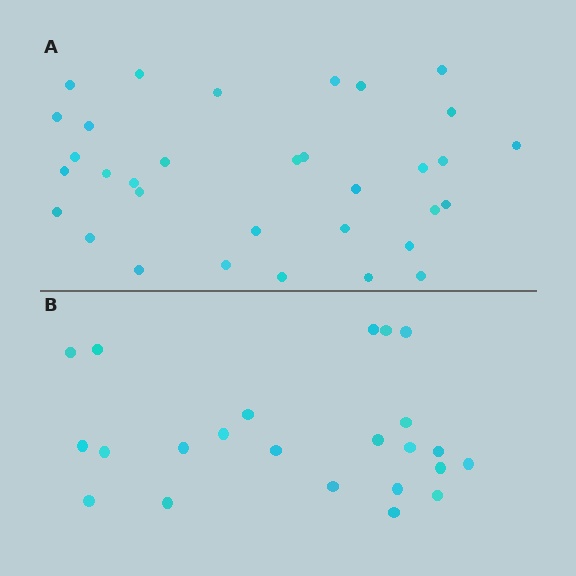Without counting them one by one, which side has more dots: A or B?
Region A (the top region) has more dots.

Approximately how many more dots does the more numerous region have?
Region A has roughly 10 or so more dots than region B.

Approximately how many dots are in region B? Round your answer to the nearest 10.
About 20 dots. (The exact count is 23, which rounds to 20.)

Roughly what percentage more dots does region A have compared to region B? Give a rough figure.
About 45% more.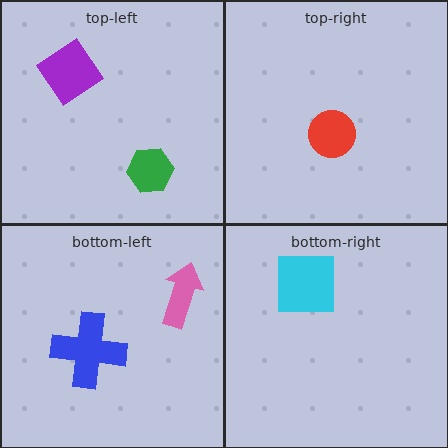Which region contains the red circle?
The top-right region.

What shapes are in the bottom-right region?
The cyan square.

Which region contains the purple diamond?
The top-left region.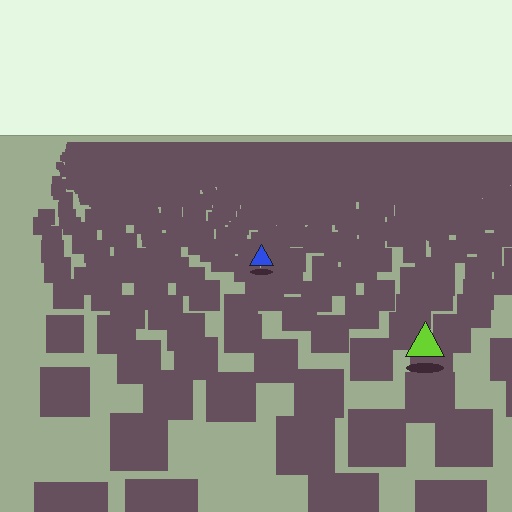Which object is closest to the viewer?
The lime triangle is closest. The texture marks near it are larger and more spread out.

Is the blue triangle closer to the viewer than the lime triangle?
No. The lime triangle is closer — you can tell from the texture gradient: the ground texture is coarser near it.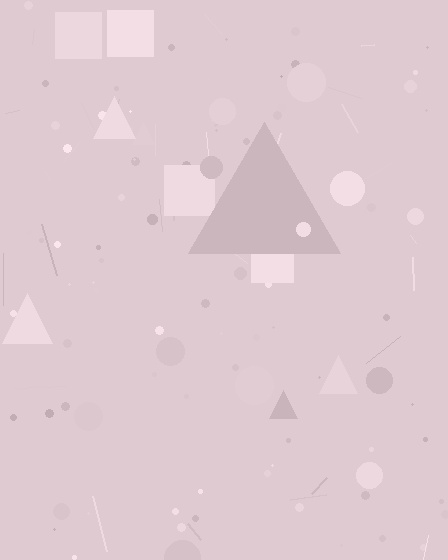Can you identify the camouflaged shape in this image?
The camouflaged shape is a triangle.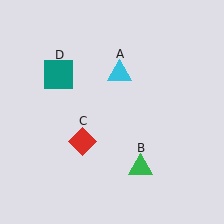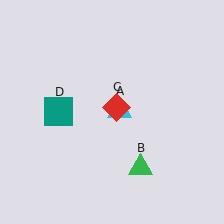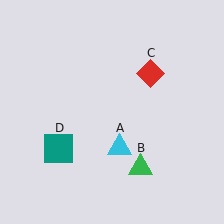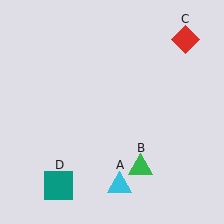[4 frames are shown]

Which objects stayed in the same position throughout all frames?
Green triangle (object B) remained stationary.